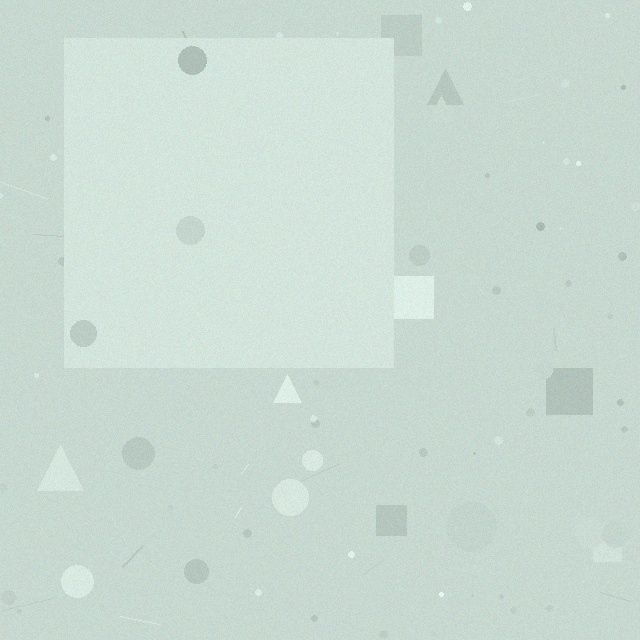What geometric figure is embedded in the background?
A square is embedded in the background.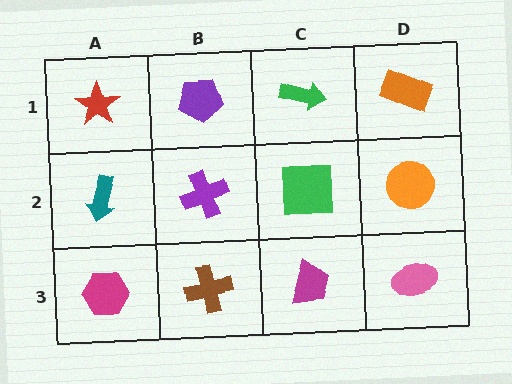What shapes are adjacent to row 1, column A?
A teal arrow (row 2, column A), a purple pentagon (row 1, column B).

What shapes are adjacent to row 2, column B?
A purple pentagon (row 1, column B), a brown cross (row 3, column B), a teal arrow (row 2, column A), a green square (row 2, column C).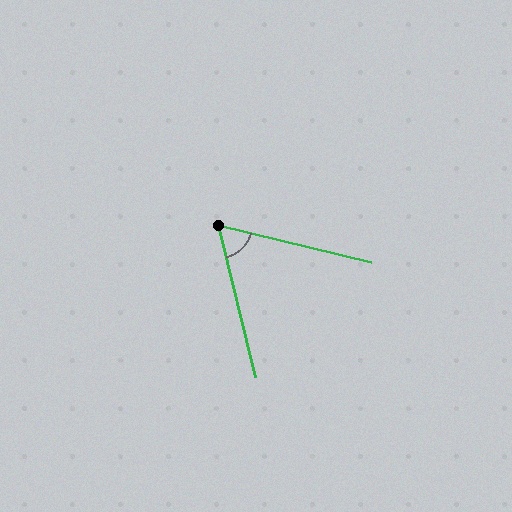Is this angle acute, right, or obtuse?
It is acute.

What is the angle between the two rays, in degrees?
Approximately 63 degrees.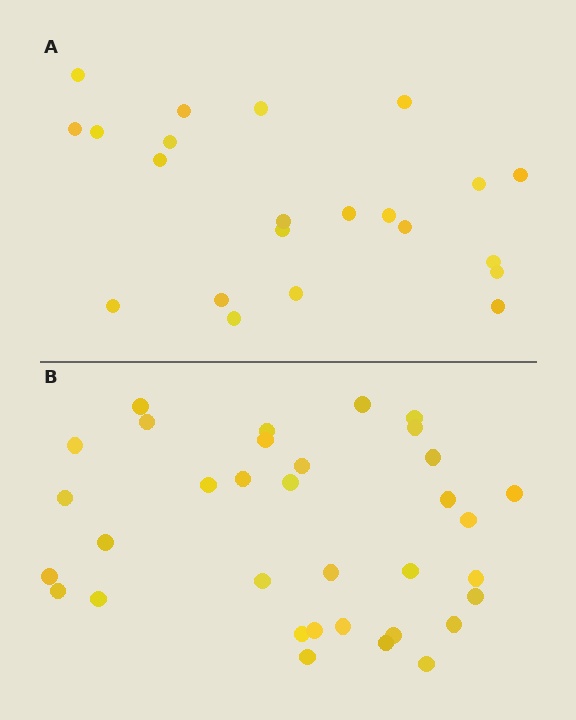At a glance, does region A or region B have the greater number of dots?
Region B (the bottom region) has more dots.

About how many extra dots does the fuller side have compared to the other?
Region B has roughly 12 or so more dots than region A.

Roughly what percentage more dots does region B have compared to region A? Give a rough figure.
About 55% more.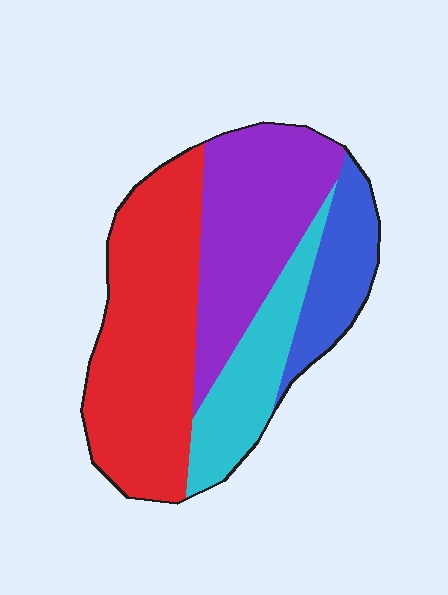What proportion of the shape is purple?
Purple takes up between a quarter and a half of the shape.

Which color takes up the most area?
Red, at roughly 40%.